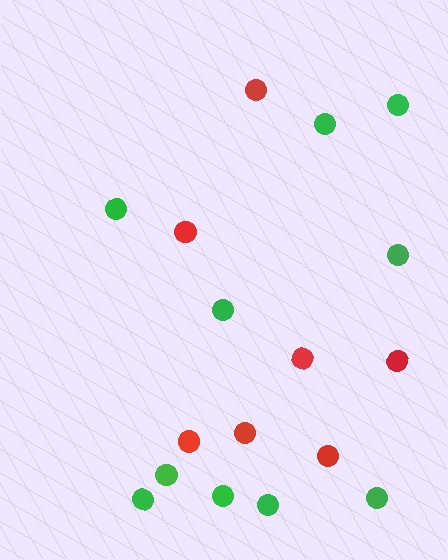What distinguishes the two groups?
There are 2 groups: one group of green circles (10) and one group of red circles (7).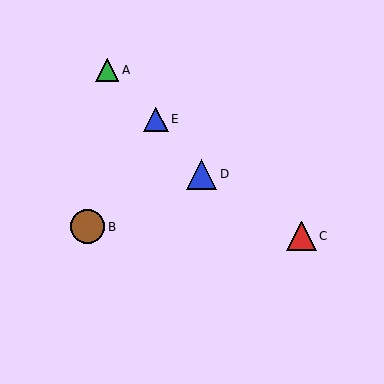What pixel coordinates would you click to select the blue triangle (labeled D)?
Click at (202, 174) to select the blue triangle D.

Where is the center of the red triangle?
The center of the red triangle is at (302, 236).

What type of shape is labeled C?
Shape C is a red triangle.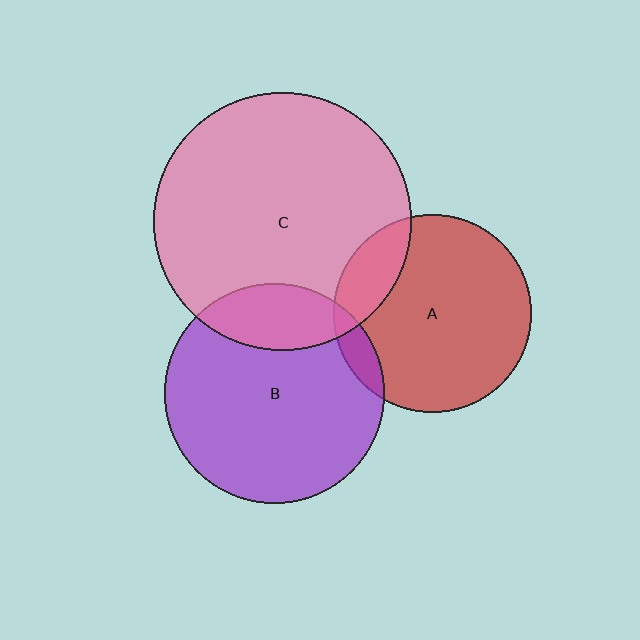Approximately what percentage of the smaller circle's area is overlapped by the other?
Approximately 15%.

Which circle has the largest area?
Circle C (pink).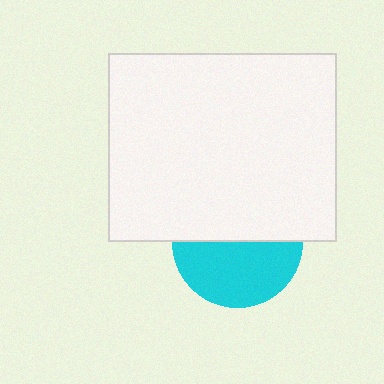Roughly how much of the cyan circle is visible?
About half of it is visible (roughly 50%).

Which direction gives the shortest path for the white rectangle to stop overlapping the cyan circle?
Moving up gives the shortest separation.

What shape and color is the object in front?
The object in front is a white rectangle.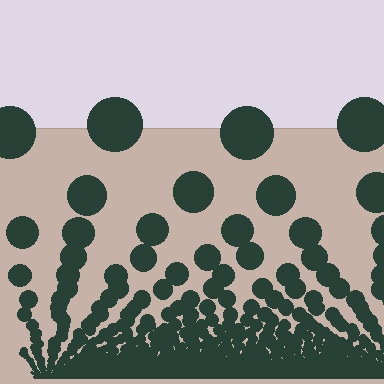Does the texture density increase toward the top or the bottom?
Density increases toward the bottom.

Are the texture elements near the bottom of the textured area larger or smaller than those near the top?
Smaller. The gradient is inverted — elements near the bottom are smaller and denser.